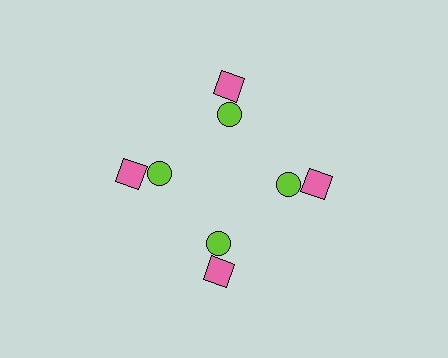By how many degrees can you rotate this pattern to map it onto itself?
The pattern maps onto itself every 90 degrees of rotation.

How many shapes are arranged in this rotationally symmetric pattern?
There are 8 shapes, arranged in 4 groups of 2.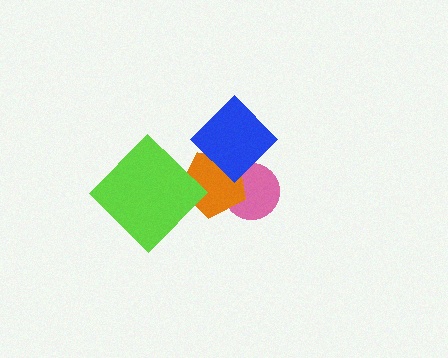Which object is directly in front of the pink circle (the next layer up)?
The orange pentagon is directly in front of the pink circle.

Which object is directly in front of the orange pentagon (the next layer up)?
The blue diamond is directly in front of the orange pentagon.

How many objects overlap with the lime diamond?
1 object overlaps with the lime diamond.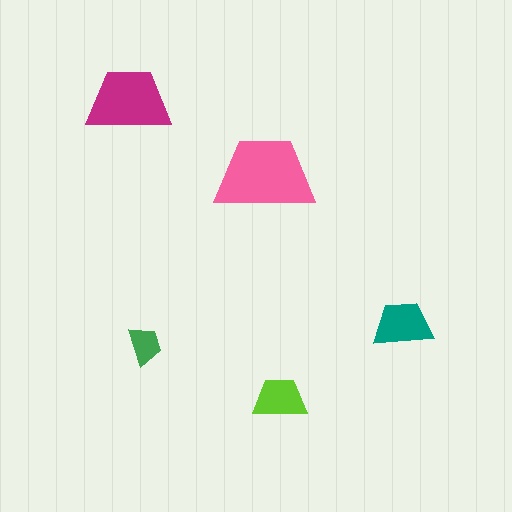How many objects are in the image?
There are 5 objects in the image.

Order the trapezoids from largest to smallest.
the pink one, the magenta one, the teal one, the lime one, the green one.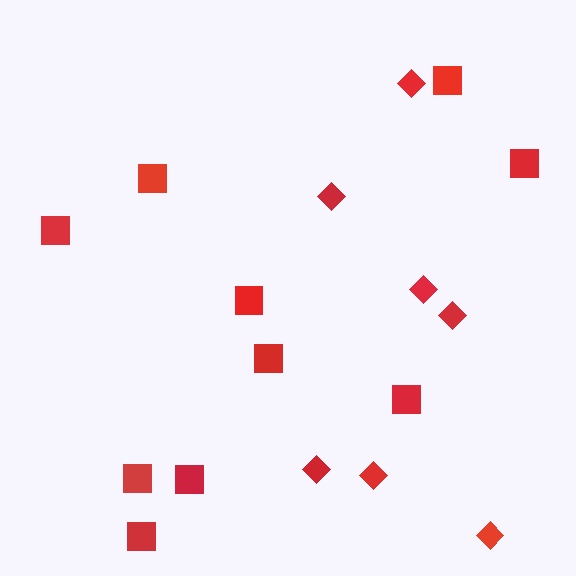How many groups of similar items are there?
There are 2 groups: one group of diamonds (7) and one group of squares (10).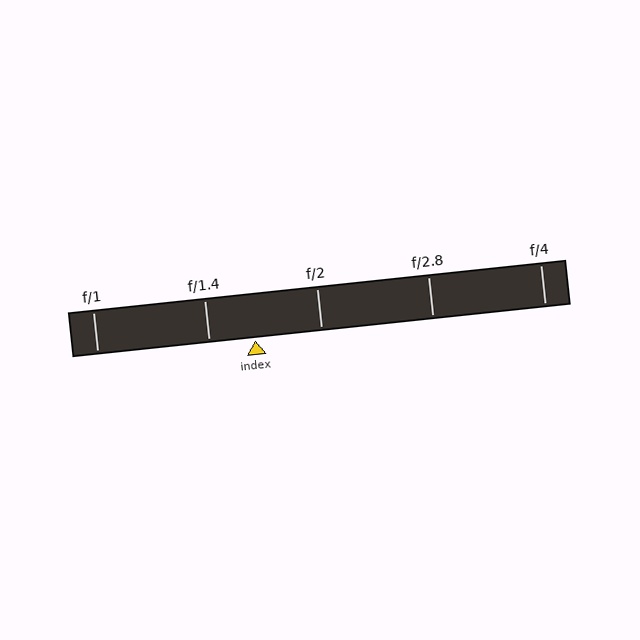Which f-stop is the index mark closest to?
The index mark is closest to f/1.4.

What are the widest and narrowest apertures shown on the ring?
The widest aperture shown is f/1 and the narrowest is f/4.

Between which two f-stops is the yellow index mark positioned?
The index mark is between f/1.4 and f/2.